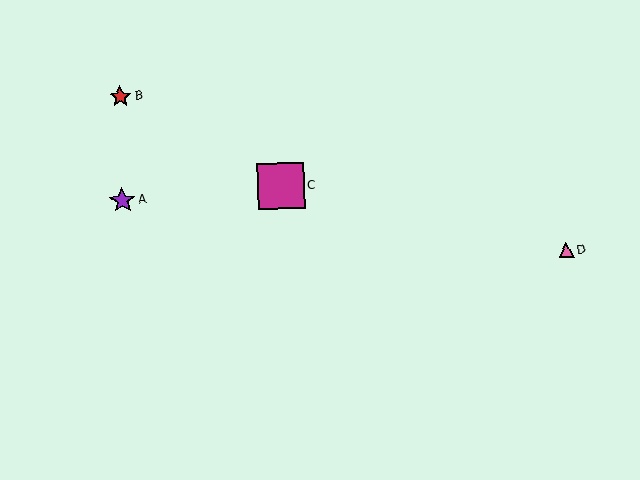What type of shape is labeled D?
Shape D is a pink triangle.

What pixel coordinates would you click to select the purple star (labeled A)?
Click at (122, 201) to select the purple star A.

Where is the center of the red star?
The center of the red star is at (120, 97).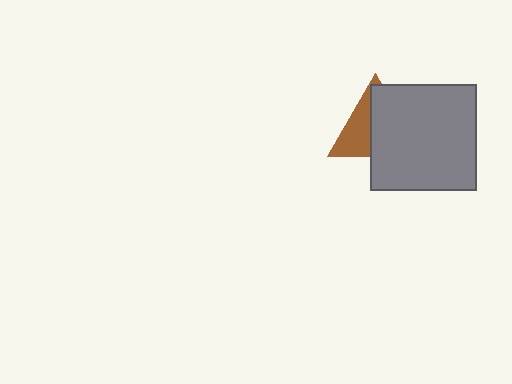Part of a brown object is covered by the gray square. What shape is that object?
It is a triangle.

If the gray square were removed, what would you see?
You would see the complete brown triangle.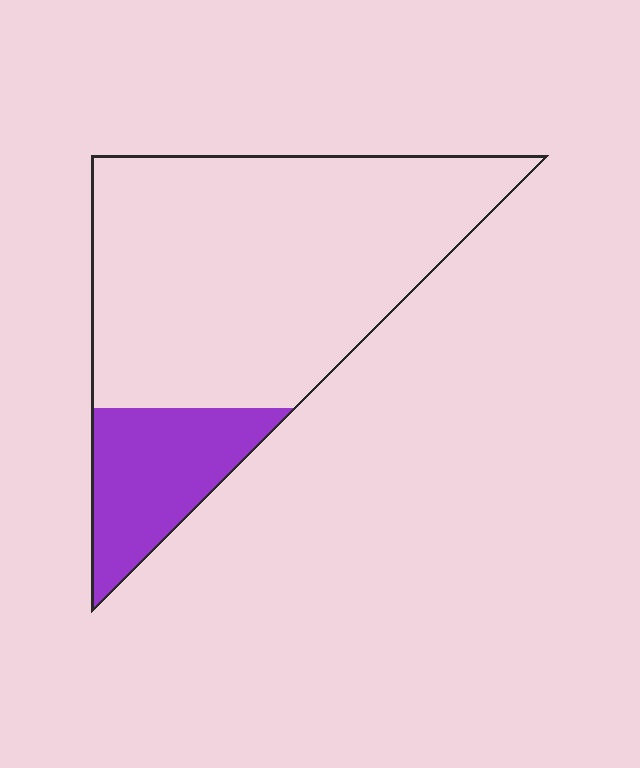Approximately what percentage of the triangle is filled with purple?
Approximately 20%.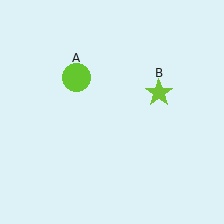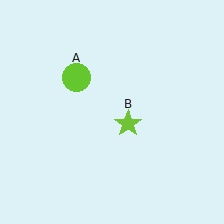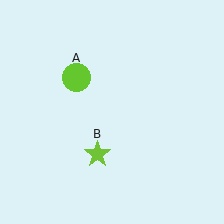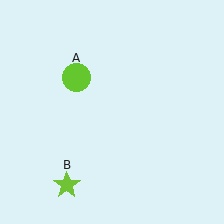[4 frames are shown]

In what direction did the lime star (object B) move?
The lime star (object B) moved down and to the left.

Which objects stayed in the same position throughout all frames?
Lime circle (object A) remained stationary.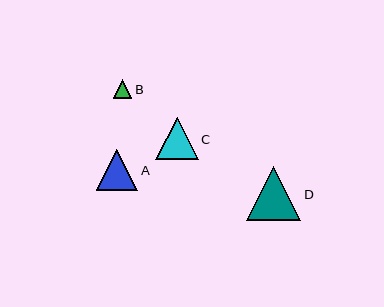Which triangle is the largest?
Triangle D is the largest with a size of approximately 54 pixels.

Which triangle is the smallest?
Triangle B is the smallest with a size of approximately 19 pixels.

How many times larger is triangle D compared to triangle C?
Triangle D is approximately 1.3 times the size of triangle C.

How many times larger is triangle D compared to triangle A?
Triangle D is approximately 1.3 times the size of triangle A.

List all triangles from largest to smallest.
From largest to smallest: D, C, A, B.